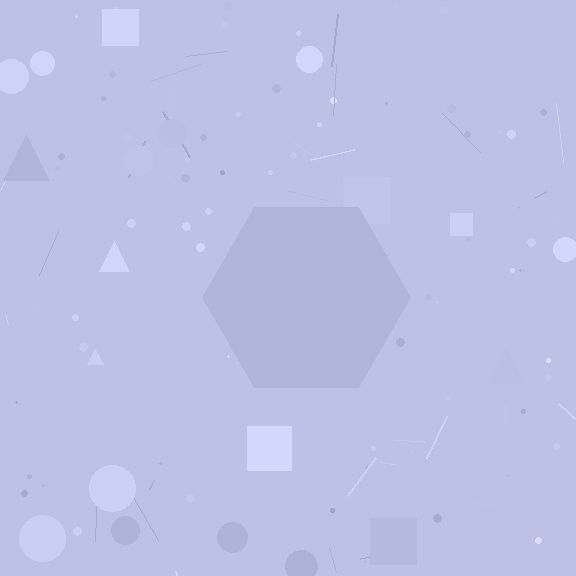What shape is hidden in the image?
A hexagon is hidden in the image.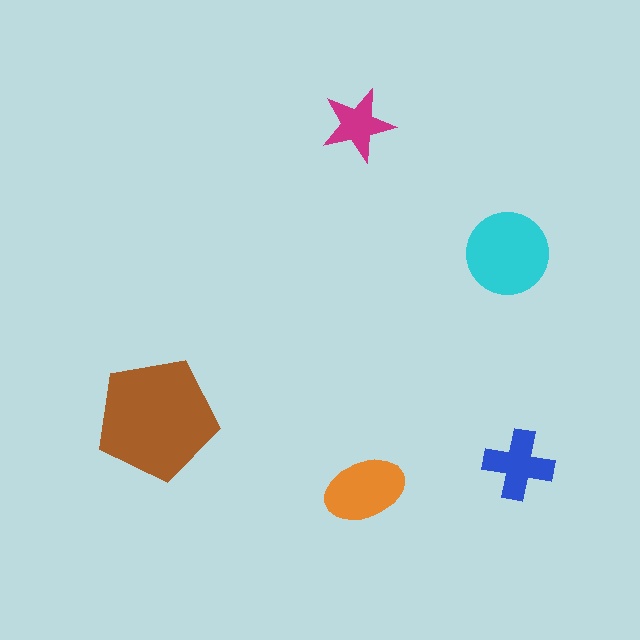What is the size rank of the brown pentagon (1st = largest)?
1st.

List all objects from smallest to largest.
The magenta star, the blue cross, the orange ellipse, the cyan circle, the brown pentagon.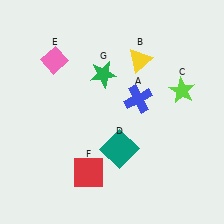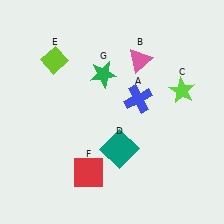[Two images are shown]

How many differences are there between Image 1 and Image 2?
There are 2 differences between the two images.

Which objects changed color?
B changed from yellow to pink. E changed from pink to lime.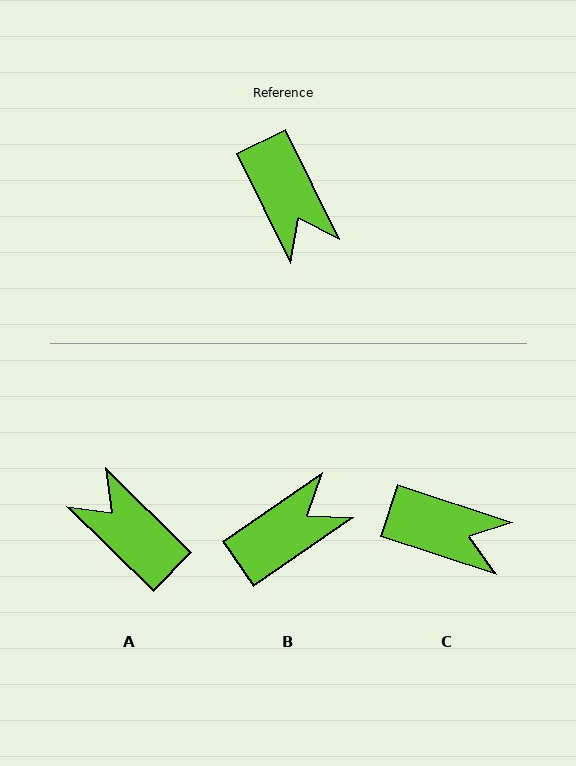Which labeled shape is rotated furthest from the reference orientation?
A, about 160 degrees away.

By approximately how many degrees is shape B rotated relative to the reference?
Approximately 99 degrees counter-clockwise.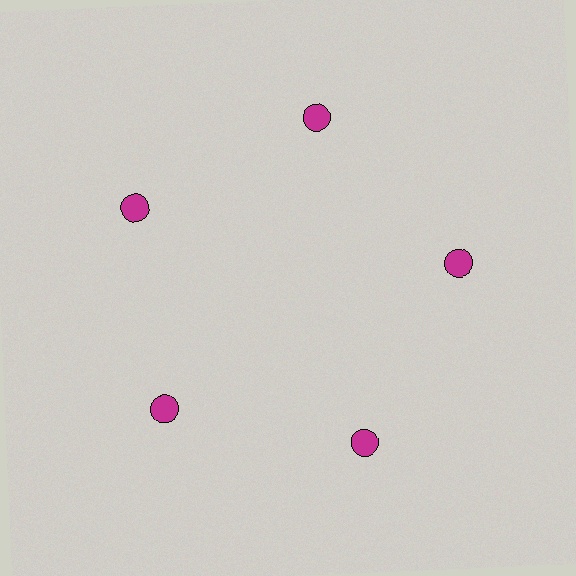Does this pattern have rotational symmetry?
Yes, this pattern has 5-fold rotational symmetry. It looks the same after rotating 72 degrees around the center.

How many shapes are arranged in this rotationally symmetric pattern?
There are 5 shapes, arranged in 5 groups of 1.